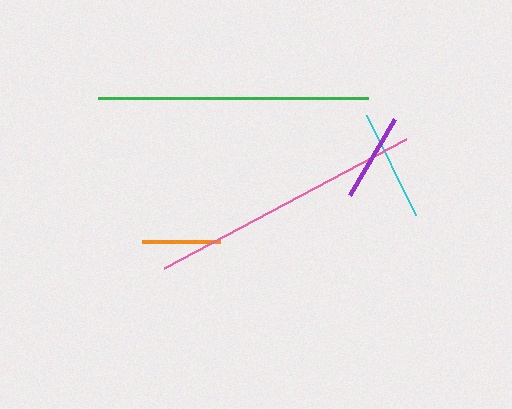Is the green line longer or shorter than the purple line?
The green line is longer than the purple line.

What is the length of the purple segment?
The purple segment is approximately 89 pixels long.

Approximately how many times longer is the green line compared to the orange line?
The green line is approximately 3.5 times the length of the orange line.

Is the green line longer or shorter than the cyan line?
The green line is longer than the cyan line.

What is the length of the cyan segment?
The cyan segment is approximately 112 pixels long.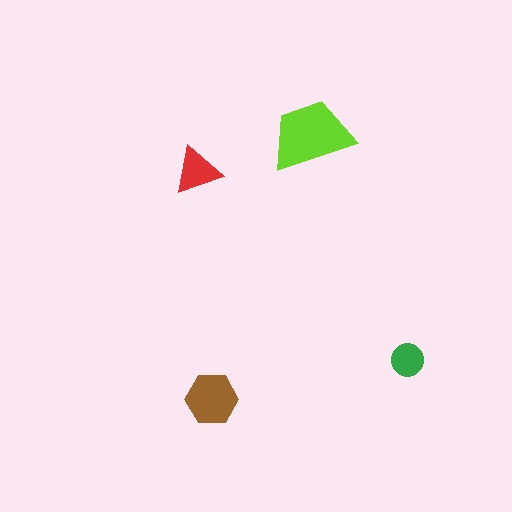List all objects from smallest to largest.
The green circle, the red triangle, the brown hexagon, the lime trapezoid.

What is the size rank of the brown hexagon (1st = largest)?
2nd.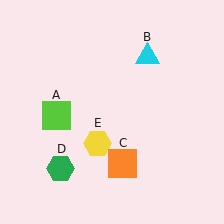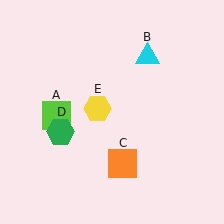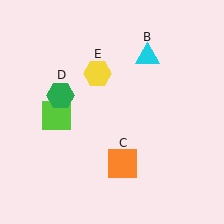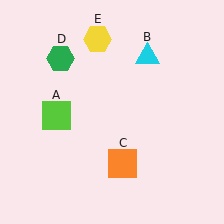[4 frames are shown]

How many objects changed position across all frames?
2 objects changed position: green hexagon (object D), yellow hexagon (object E).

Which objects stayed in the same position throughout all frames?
Lime square (object A) and cyan triangle (object B) and orange square (object C) remained stationary.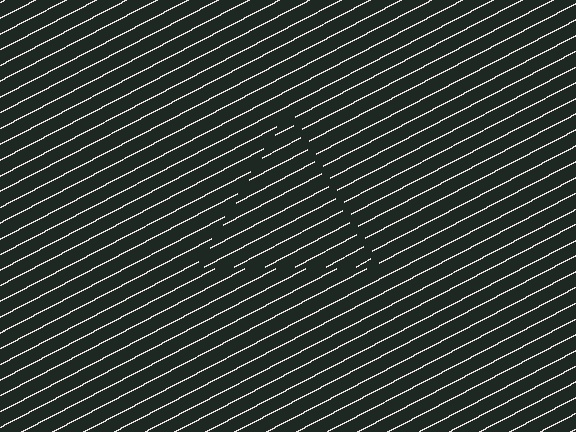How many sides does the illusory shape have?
3 sides — the line-ends trace a triangle.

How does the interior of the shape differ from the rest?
The interior of the shape contains the same grating, shifted by half a period — the contour is defined by the phase discontinuity where line-ends from the inner and outer gratings abut.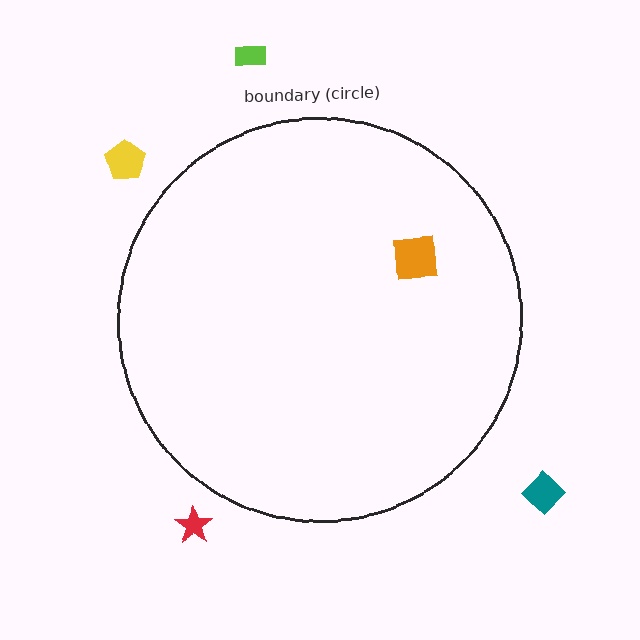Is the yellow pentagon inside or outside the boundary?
Outside.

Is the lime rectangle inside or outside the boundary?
Outside.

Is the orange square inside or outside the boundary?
Inside.